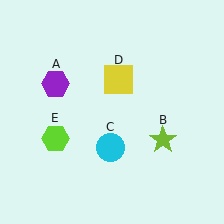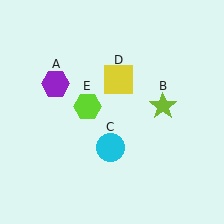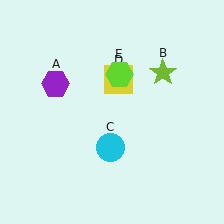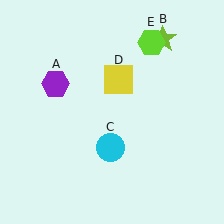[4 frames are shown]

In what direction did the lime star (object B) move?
The lime star (object B) moved up.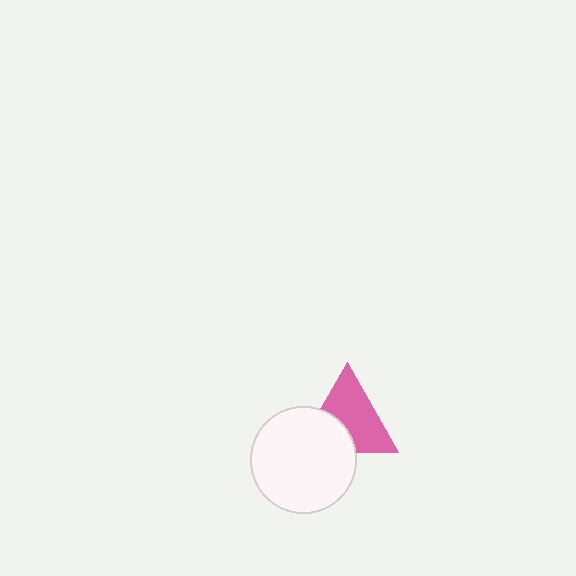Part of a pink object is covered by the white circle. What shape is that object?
It is a triangle.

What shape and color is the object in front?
The object in front is a white circle.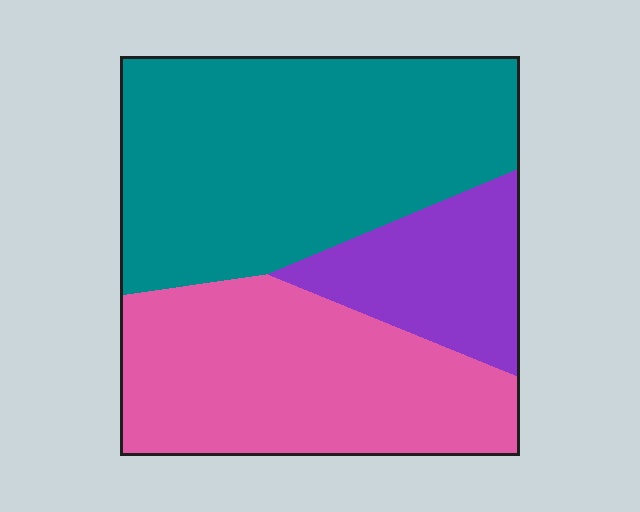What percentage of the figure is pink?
Pink covers roughly 35% of the figure.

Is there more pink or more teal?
Teal.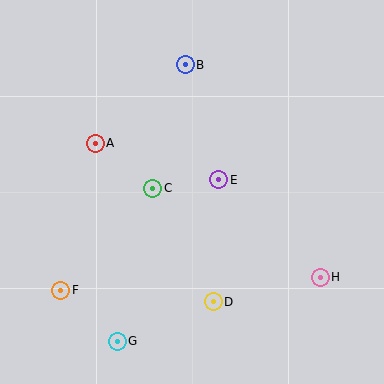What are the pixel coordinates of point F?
Point F is at (61, 290).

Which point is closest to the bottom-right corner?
Point H is closest to the bottom-right corner.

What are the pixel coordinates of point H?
Point H is at (320, 277).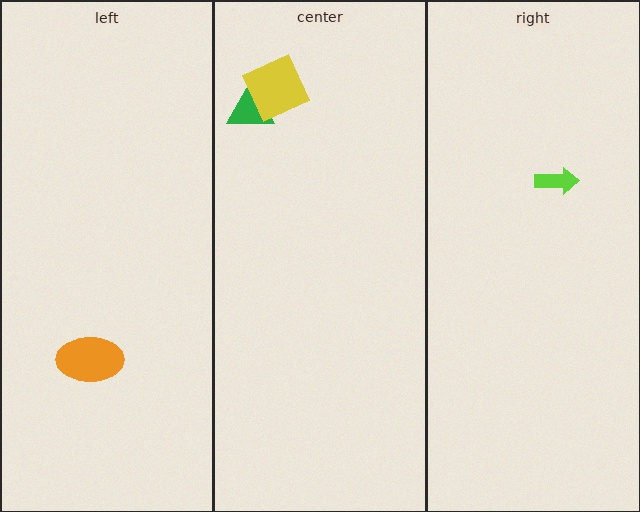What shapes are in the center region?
The green triangle, the yellow square.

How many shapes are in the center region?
2.